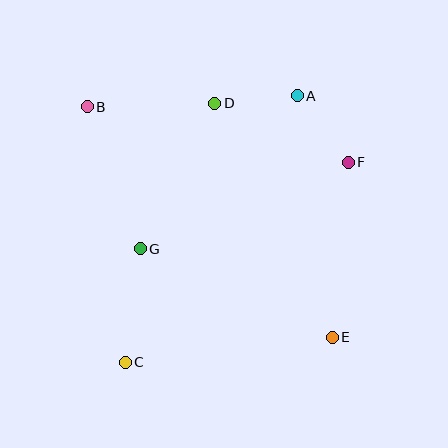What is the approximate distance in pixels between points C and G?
The distance between C and G is approximately 115 pixels.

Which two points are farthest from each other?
Points B and E are farthest from each other.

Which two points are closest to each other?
Points A and D are closest to each other.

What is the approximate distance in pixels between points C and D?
The distance between C and D is approximately 274 pixels.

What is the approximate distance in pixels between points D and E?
The distance between D and E is approximately 262 pixels.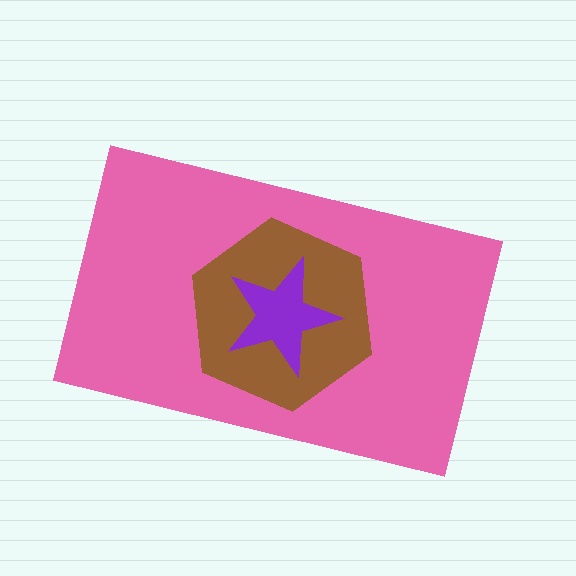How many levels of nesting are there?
3.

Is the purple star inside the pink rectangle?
Yes.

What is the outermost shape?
The pink rectangle.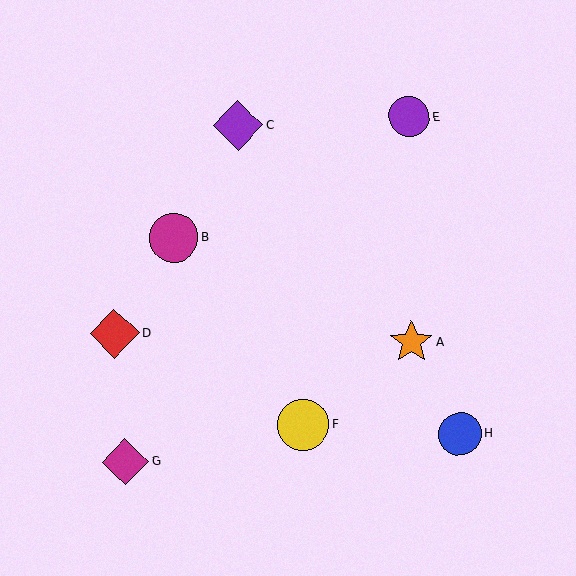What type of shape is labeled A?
Shape A is an orange star.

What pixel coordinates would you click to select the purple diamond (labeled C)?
Click at (238, 125) to select the purple diamond C.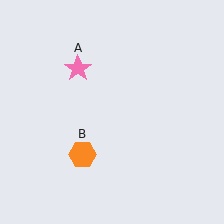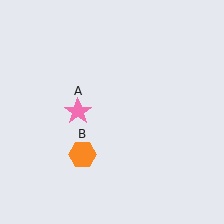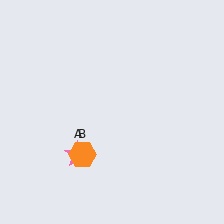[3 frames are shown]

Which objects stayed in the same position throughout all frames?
Orange hexagon (object B) remained stationary.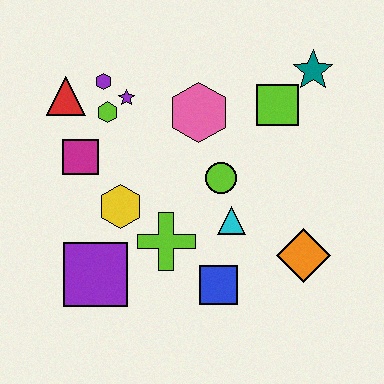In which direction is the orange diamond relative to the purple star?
The orange diamond is to the right of the purple star.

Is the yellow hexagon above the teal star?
No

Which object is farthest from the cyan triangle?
The red triangle is farthest from the cyan triangle.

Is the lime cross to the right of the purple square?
Yes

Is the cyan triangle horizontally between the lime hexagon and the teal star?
Yes